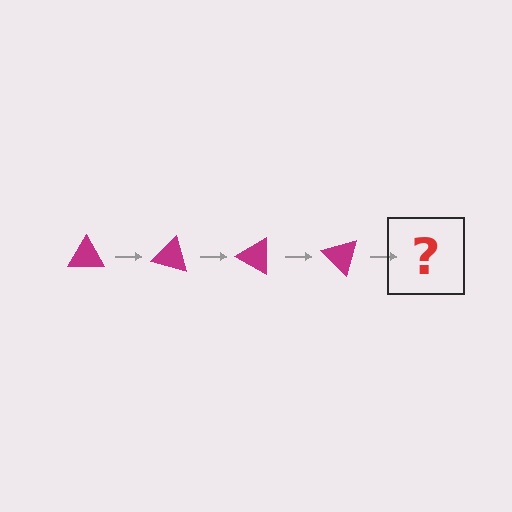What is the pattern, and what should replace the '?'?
The pattern is that the triangle rotates 15 degrees each step. The '?' should be a magenta triangle rotated 60 degrees.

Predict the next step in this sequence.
The next step is a magenta triangle rotated 60 degrees.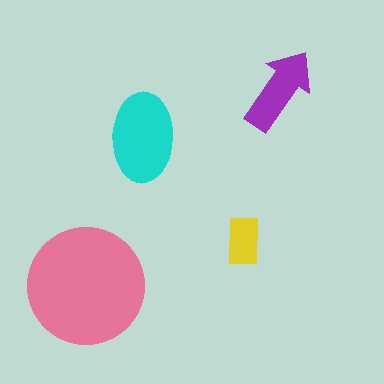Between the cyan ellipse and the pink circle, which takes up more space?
The pink circle.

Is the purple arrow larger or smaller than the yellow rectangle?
Larger.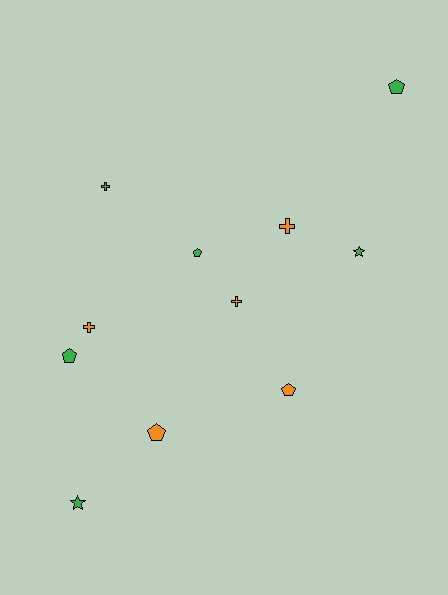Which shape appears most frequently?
Pentagon, with 5 objects.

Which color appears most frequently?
Green, with 6 objects.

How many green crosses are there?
There is 1 green cross.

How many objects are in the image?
There are 11 objects.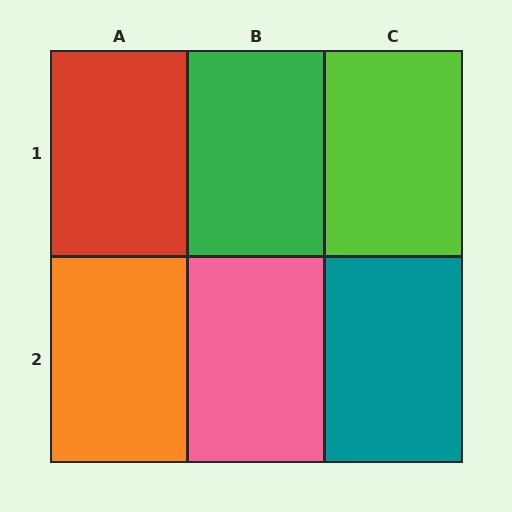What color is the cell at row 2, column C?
Teal.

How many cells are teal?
1 cell is teal.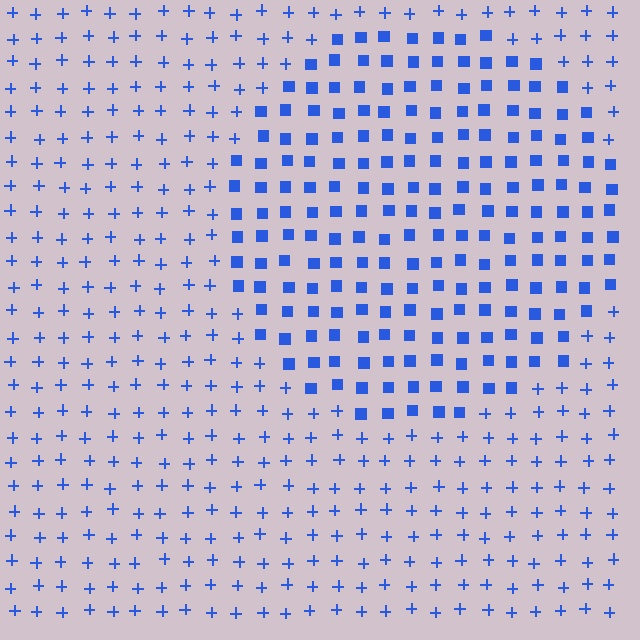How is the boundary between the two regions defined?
The boundary is defined by a change in element shape: squares inside vs. plus signs outside. All elements share the same color and spacing.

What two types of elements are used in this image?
The image uses squares inside the circle region and plus signs outside it.